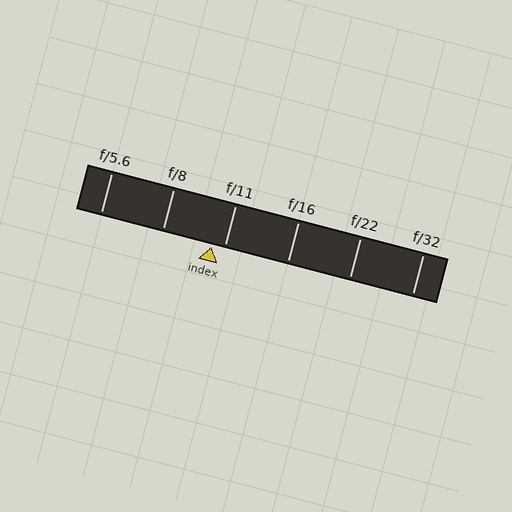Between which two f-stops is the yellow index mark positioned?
The index mark is between f/8 and f/11.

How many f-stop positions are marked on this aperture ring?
There are 6 f-stop positions marked.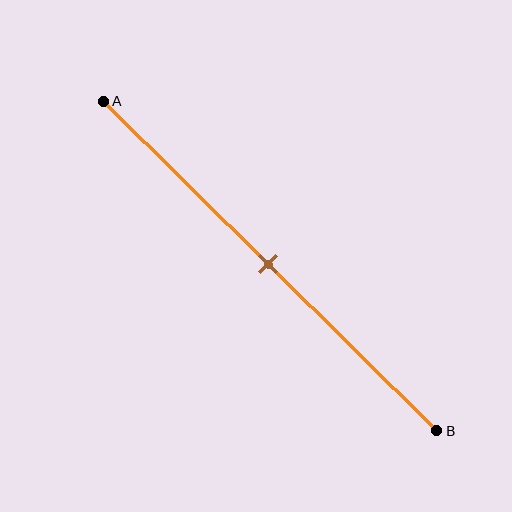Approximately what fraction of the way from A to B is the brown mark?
The brown mark is approximately 50% of the way from A to B.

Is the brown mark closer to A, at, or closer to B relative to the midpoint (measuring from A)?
The brown mark is approximately at the midpoint of segment AB.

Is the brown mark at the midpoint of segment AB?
Yes, the mark is approximately at the midpoint.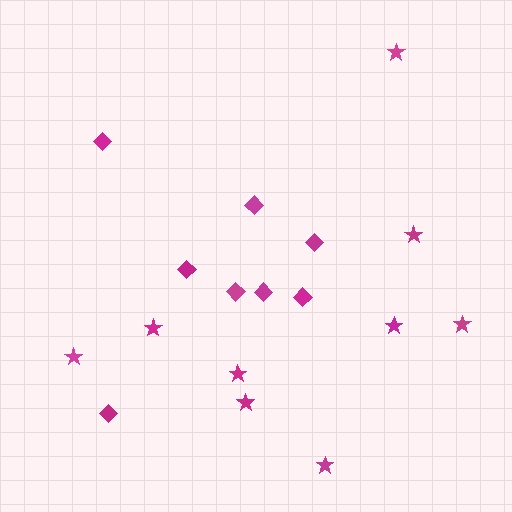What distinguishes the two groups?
There are 2 groups: one group of diamonds (8) and one group of stars (9).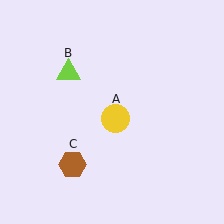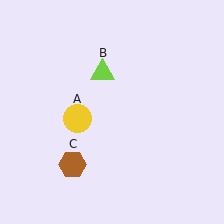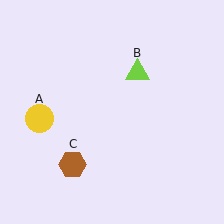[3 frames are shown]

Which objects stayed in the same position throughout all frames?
Brown hexagon (object C) remained stationary.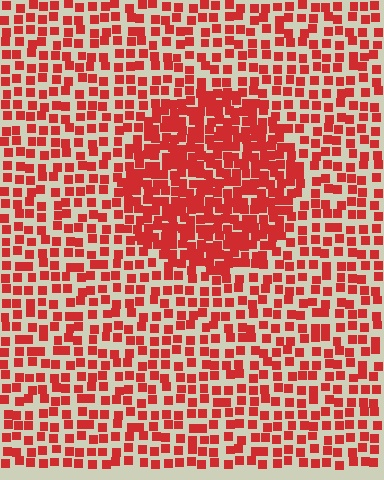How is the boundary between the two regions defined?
The boundary is defined by a change in element density (approximately 1.9x ratio). All elements are the same color, size, and shape.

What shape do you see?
I see a circle.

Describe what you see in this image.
The image contains small red elements arranged at two different densities. A circle-shaped region is visible where the elements are more densely packed than the surrounding area.